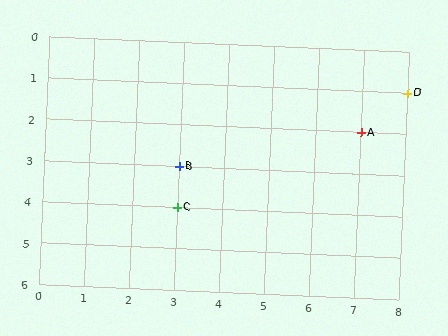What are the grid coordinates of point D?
Point D is at grid coordinates (8, 1).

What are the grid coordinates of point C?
Point C is at grid coordinates (3, 4).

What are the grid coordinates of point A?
Point A is at grid coordinates (7, 2).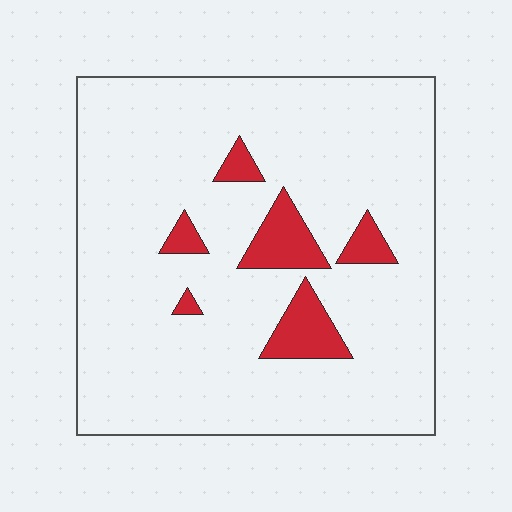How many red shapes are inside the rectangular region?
6.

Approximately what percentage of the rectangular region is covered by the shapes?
Approximately 10%.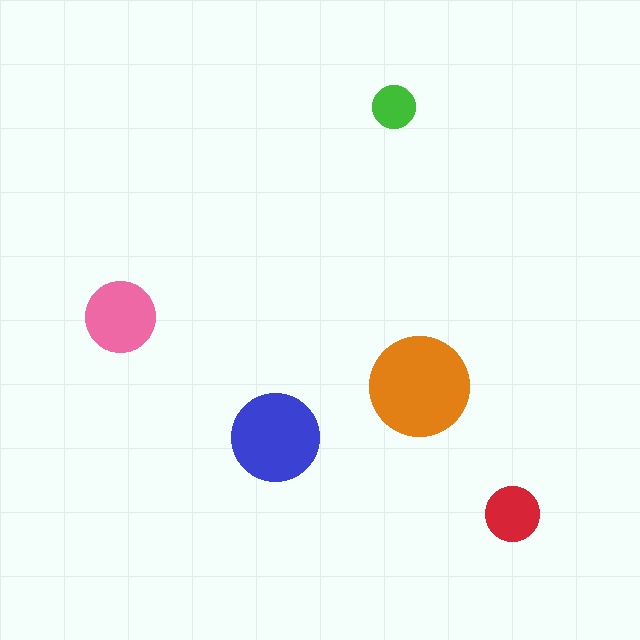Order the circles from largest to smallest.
the orange one, the blue one, the pink one, the red one, the green one.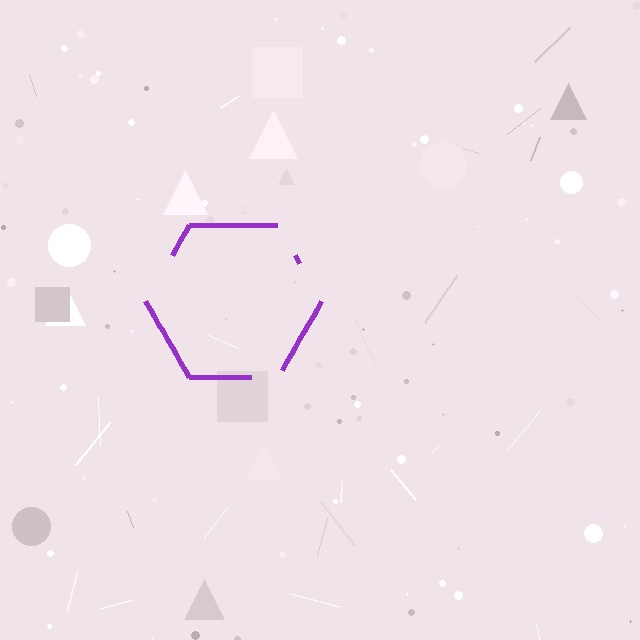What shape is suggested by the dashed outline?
The dashed outline suggests a hexagon.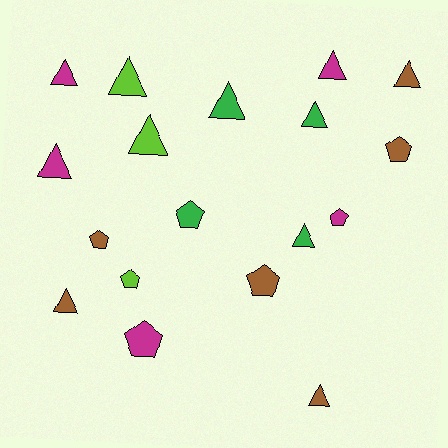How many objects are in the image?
There are 18 objects.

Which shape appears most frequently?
Triangle, with 11 objects.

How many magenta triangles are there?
There are 3 magenta triangles.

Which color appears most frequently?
Brown, with 6 objects.